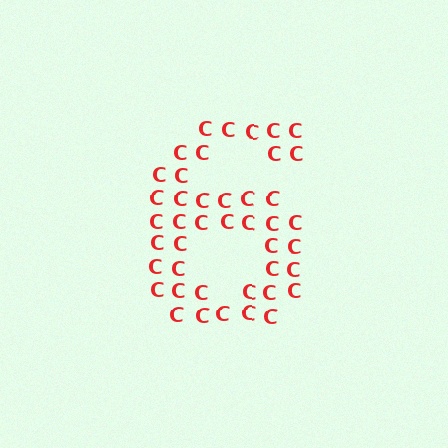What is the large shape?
The large shape is the digit 6.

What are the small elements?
The small elements are letter C's.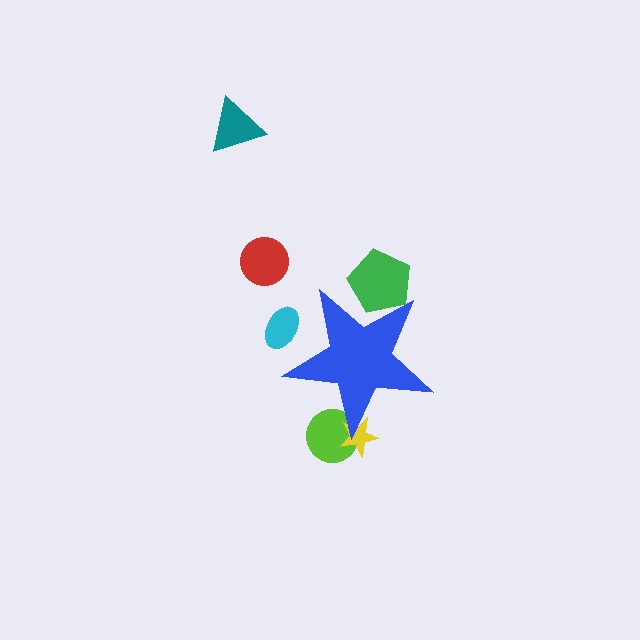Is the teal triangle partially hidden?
No, the teal triangle is fully visible.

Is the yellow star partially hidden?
Yes, the yellow star is partially hidden behind the blue star.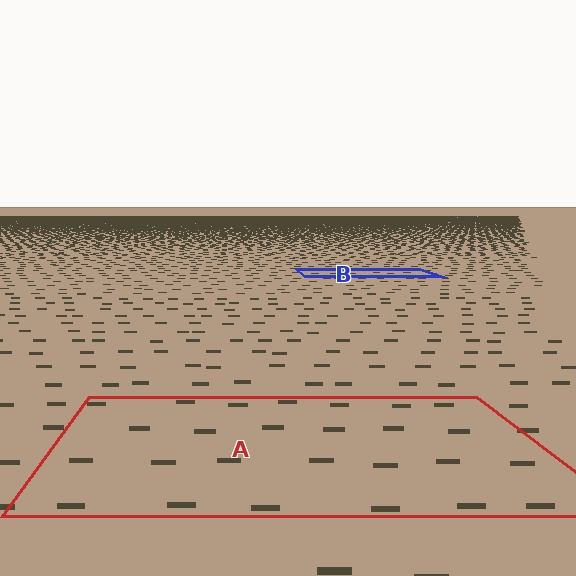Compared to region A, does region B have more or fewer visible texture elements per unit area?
Region B has more texture elements per unit area — they are packed more densely because it is farther away.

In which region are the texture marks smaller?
The texture marks are smaller in region B, because it is farther away.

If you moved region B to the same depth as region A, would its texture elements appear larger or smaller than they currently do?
They would appear larger. At a closer depth, the same texture elements are projected at a bigger on-screen size.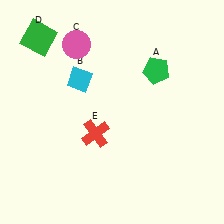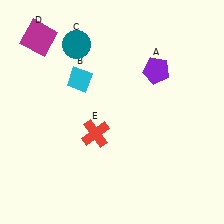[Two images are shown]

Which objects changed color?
A changed from green to purple. C changed from pink to teal. D changed from green to magenta.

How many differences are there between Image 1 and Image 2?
There are 3 differences between the two images.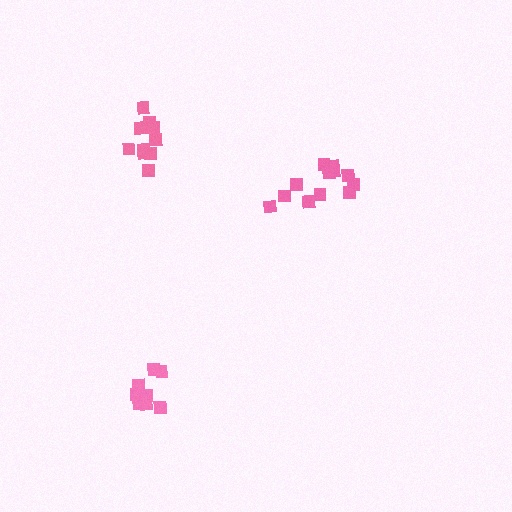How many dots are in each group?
Group 1: 12 dots, Group 2: 9 dots, Group 3: 11 dots (32 total).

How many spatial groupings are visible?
There are 3 spatial groupings.